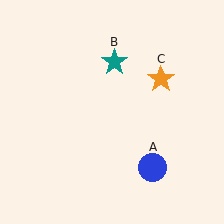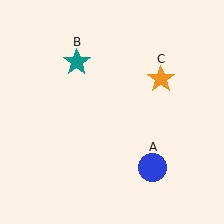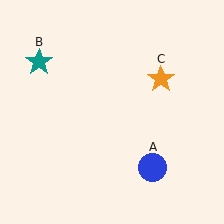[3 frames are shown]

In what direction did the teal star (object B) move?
The teal star (object B) moved left.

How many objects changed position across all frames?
1 object changed position: teal star (object B).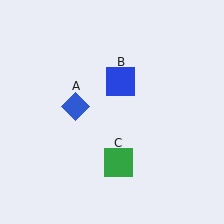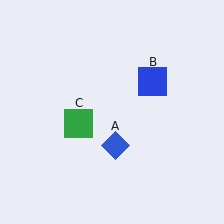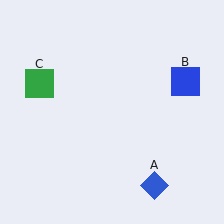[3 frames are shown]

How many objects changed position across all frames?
3 objects changed position: blue diamond (object A), blue square (object B), green square (object C).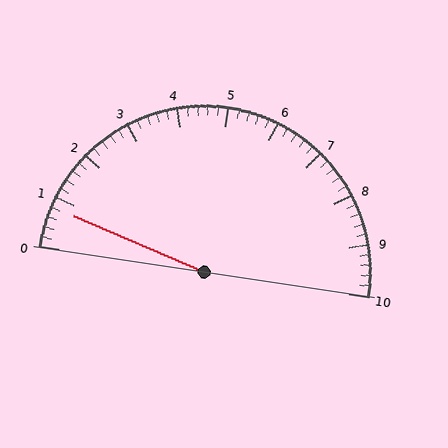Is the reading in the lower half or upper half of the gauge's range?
The reading is in the lower half of the range (0 to 10).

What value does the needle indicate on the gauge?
The needle indicates approximately 0.8.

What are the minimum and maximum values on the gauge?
The gauge ranges from 0 to 10.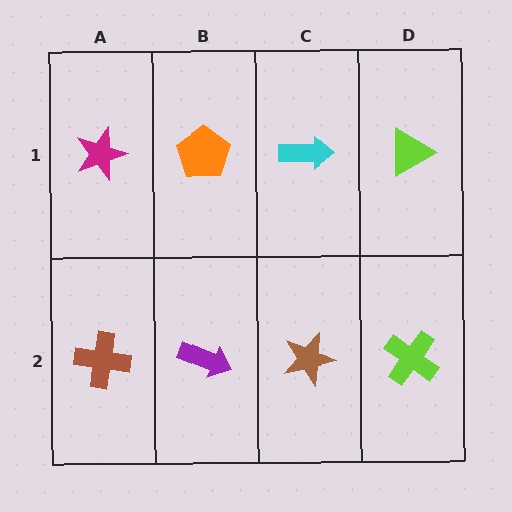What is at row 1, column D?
A lime triangle.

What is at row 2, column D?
A lime cross.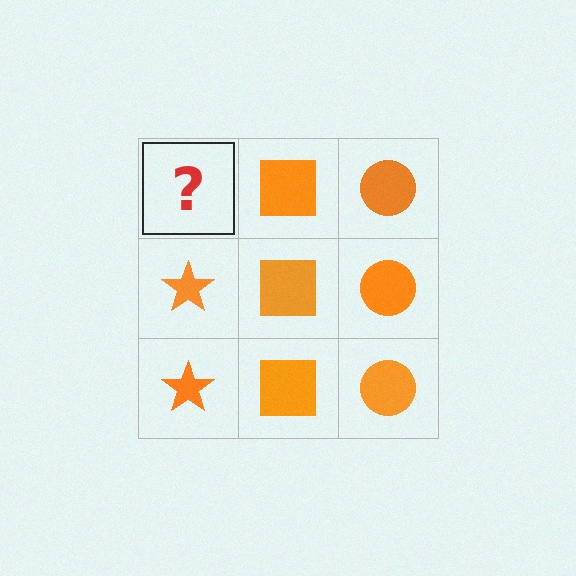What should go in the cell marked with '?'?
The missing cell should contain an orange star.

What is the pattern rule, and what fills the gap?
The rule is that each column has a consistent shape. The gap should be filled with an orange star.